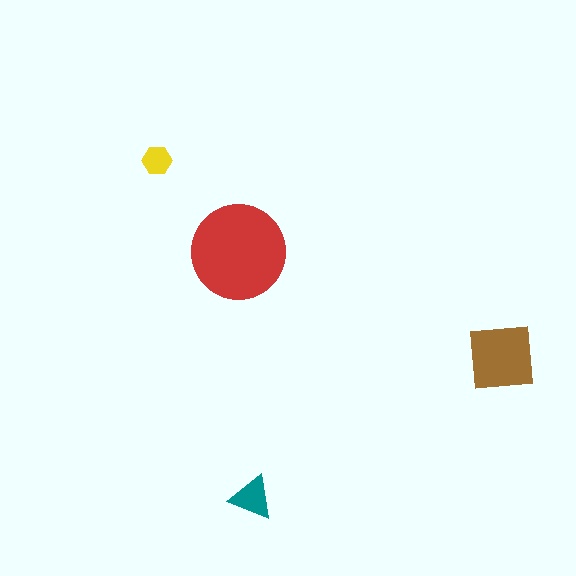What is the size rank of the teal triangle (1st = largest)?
3rd.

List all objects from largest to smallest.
The red circle, the brown square, the teal triangle, the yellow hexagon.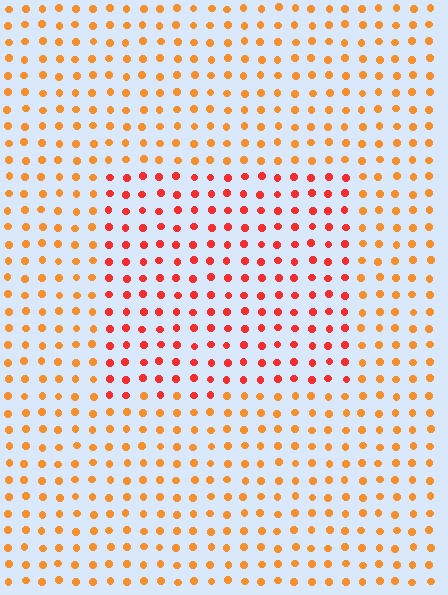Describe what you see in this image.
The image is filled with small orange elements in a uniform arrangement. A rectangle-shaped region is visible where the elements are tinted to a slightly different hue, forming a subtle color boundary.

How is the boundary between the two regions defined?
The boundary is defined purely by a slight shift in hue (about 30 degrees). Spacing, size, and orientation are identical on both sides.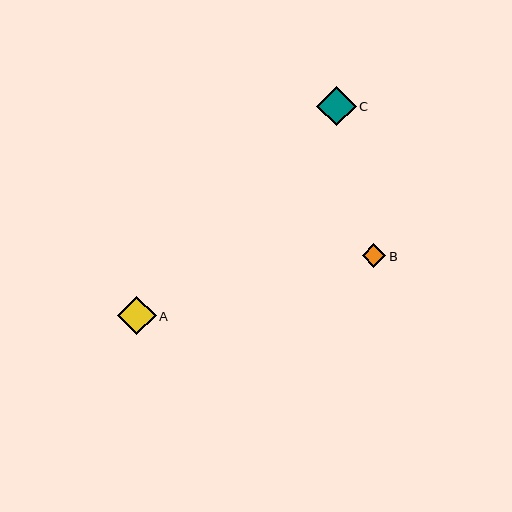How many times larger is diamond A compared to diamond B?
Diamond A is approximately 1.6 times the size of diamond B.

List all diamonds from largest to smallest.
From largest to smallest: C, A, B.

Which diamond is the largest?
Diamond C is the largest with a size of approximately 40 pixels.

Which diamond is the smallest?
Diamond B is the smallest with a size of approximately 23 pixels.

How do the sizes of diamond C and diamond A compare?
Diamond C and diamond A are approximately the same size.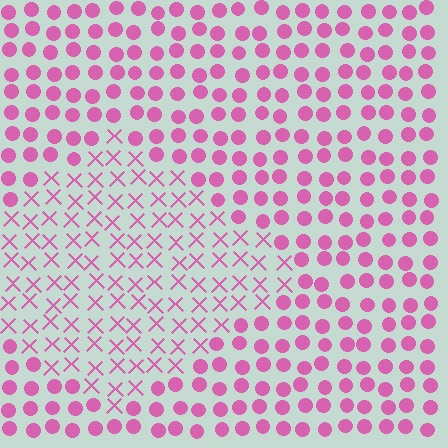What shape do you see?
I see a diamond.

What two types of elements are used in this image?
The image uses X marks inside the diamond region and circles outside it.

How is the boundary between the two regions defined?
The boundary is defined by a change in element shape: X marks inside vs. circles outside. All elements share the same color and spacing.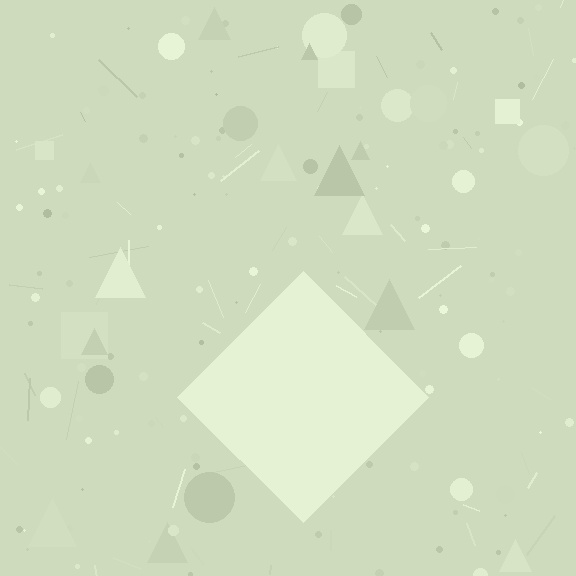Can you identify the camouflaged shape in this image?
The camouflaged shape is a diamond.